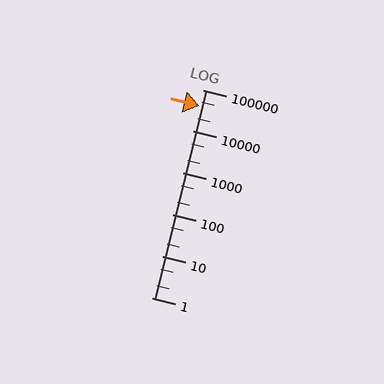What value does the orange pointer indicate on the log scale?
The pointer indicates approximately 42000.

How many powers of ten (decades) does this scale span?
The scale spans 5 decades, from 1 to 100000.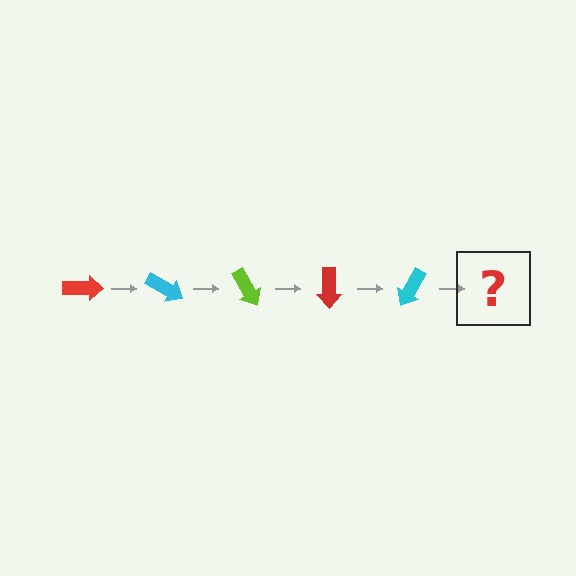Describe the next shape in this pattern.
It should be a lime arrow, rotated 150 degrees from the start.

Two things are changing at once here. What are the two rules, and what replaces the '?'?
The two rules are that it rotates 30 degrees each step and the color cycles through red, cyan, and lime. The '?' should be a lime arrow, rotated 150 degrees from the start.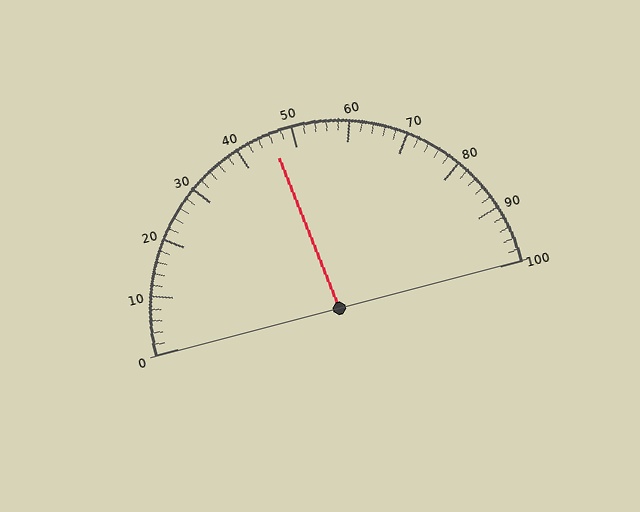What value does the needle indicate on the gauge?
The needle indicates approximately 46.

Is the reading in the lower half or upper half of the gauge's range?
The reading is in the lower half of the range (0 to 100).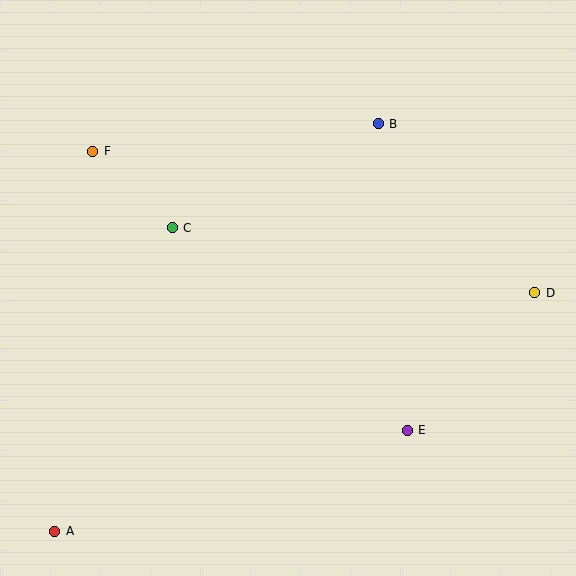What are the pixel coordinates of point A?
Point A is at (55, 531).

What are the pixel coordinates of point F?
Point F is at (93, 151).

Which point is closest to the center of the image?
Point C at (172, 228) is closest to the center.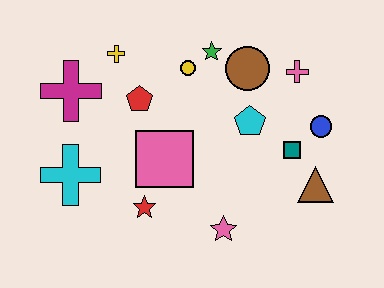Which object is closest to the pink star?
The red star is closest to the pink star.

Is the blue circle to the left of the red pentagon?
No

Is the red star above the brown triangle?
No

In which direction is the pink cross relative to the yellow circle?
The pink cross is to the right of the yellow circle.